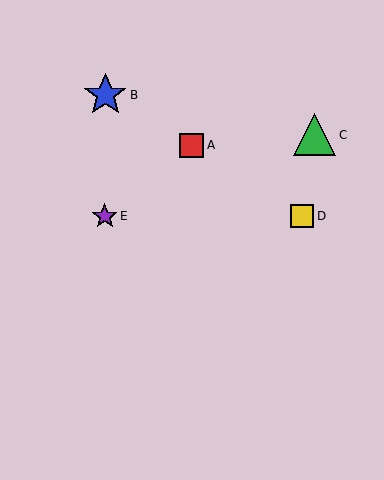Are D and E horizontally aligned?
Yes, both are at y≈216.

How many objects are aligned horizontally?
2 objects (D, E) are aligned horizontally.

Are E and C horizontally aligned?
No, E is at y≈216 and C is at y≈135.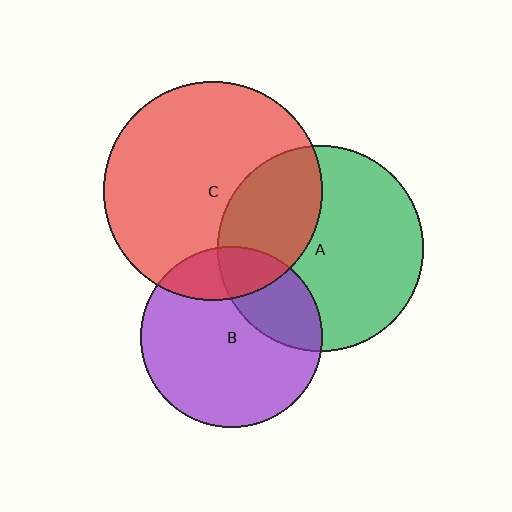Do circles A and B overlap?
Yes.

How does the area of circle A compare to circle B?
Approximately 1.3 times.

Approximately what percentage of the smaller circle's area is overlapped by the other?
Approximately 25%.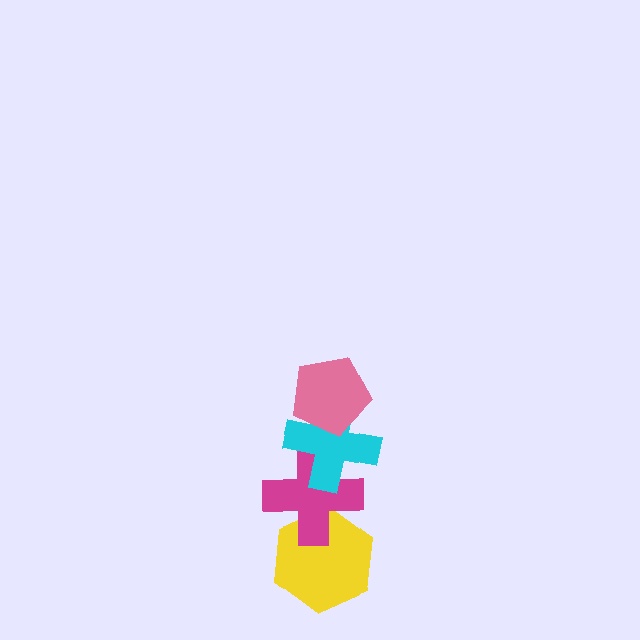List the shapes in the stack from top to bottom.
From top to bottom: the pink pentagon, the cyan cross, the magenta cross, the yellow hexagon.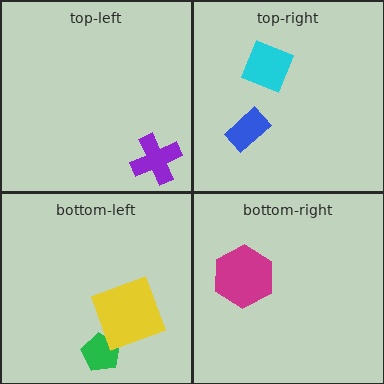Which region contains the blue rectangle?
The top-right region.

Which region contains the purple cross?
The top-left region.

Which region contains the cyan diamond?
The top-right region.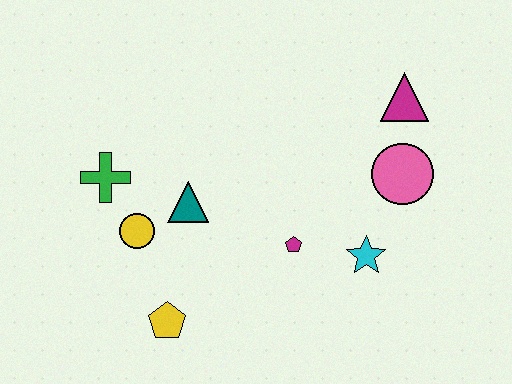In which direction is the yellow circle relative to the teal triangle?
The yellow circle is to the left of the teal triangle.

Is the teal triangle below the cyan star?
No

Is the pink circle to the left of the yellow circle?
No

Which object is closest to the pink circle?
The magenta triangle is closest to the pink circle.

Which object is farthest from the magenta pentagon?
The green cross is farthest from the magenta pentagon.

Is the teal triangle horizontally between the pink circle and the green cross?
Yes